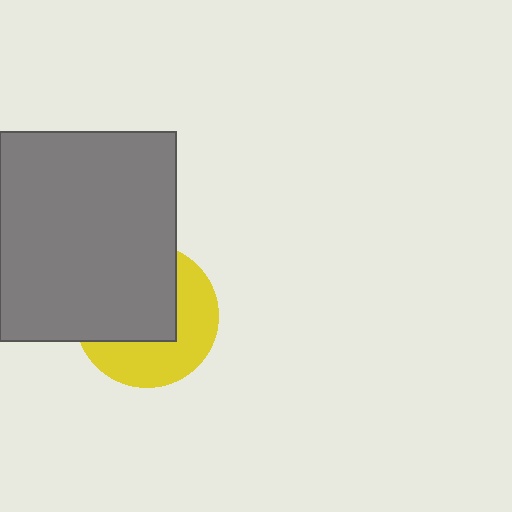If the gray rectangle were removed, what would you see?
You would see the complete yellow circle.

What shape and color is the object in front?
The object in front is a gray rectangle.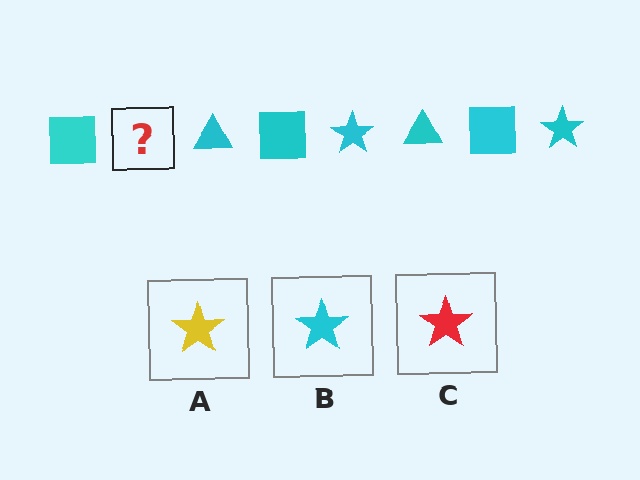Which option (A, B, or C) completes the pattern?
B.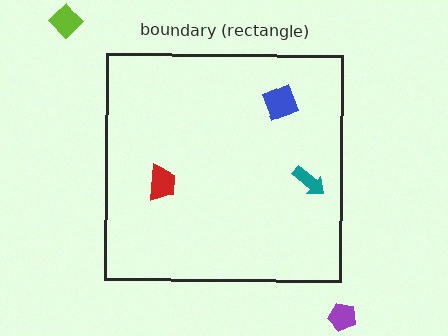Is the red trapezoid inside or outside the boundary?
Inside.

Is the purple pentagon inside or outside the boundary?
Outside.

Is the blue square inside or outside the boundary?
Inside.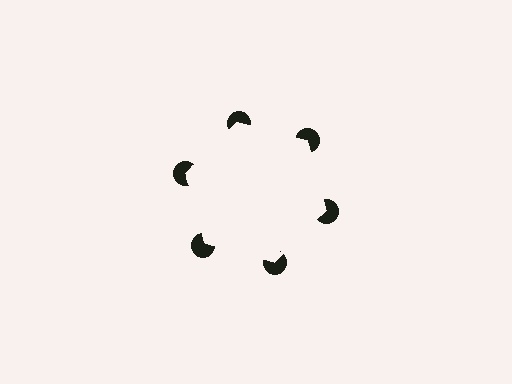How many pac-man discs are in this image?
There are 6 — one at each vertex of the illusory hexagon.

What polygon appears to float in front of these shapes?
An illusory hexagon — its edges are inferred from the aligned wedge cuts in the pac-man discs, not physically drawn.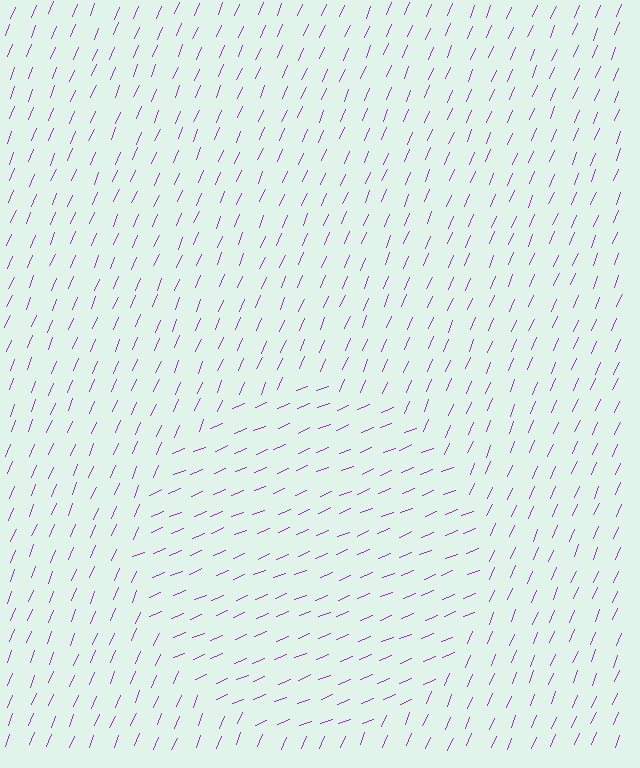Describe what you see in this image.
The image is filled with small purple line segments. A circle region in the image has lines oriented differently from the surrounding lines, creating a visible texture boundary.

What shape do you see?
I see a circle.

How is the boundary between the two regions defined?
The boundary is defined purely by a change in line orientation (approximately 45 degrees difference). All lines are the same color and thickness.